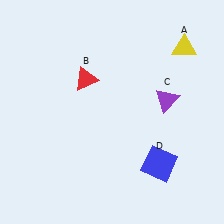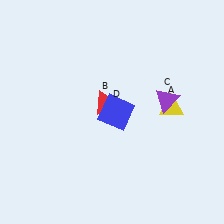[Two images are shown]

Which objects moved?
The objects that moved are: the yellow triangle (A), the red triangle (B), the blue square (D).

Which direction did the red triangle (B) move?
The red triangle (B) moved down.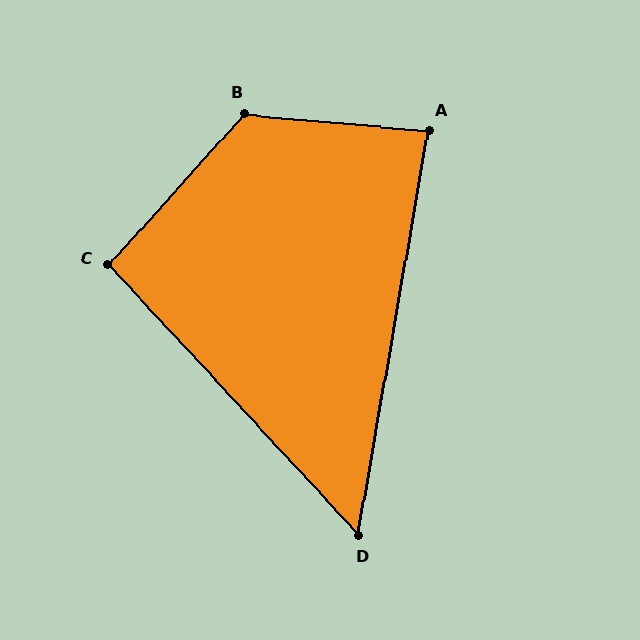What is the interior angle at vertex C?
Approximately 95 degrees (obtuse).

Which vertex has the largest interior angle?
B, at approximately 127 degrees.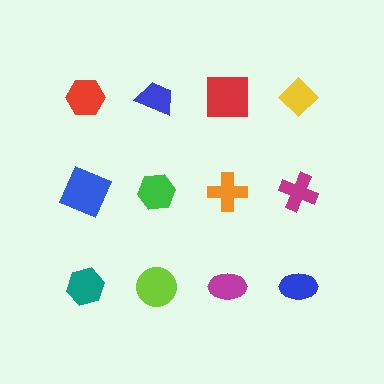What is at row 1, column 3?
A red square.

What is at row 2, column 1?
A blue square.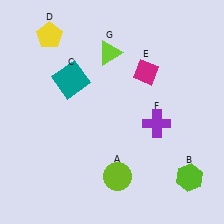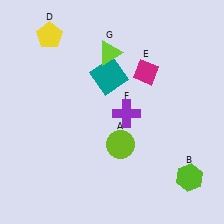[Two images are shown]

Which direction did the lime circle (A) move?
The lime circle (A) moved up.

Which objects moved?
The objects that moved are: the lime circle (A), the teal square (C), the purple cross (F).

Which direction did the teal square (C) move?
The teal square (C) moved right.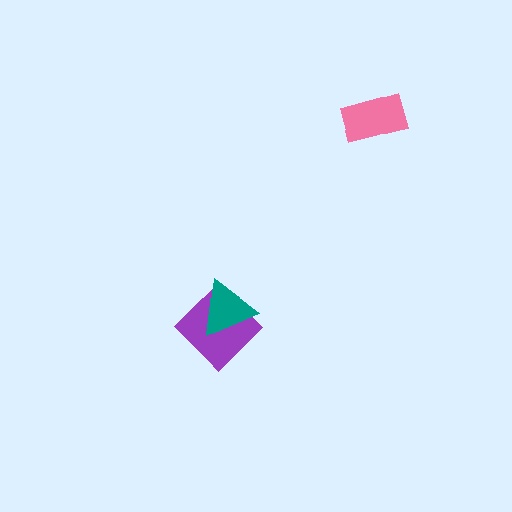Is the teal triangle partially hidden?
No, no other shape covers it.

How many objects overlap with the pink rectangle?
0 objects overlap with the pink rectangle.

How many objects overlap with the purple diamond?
1 object overlaps with the purple diamond.